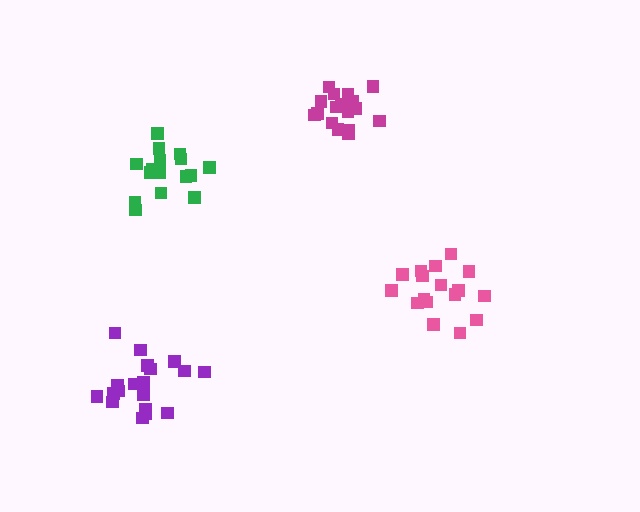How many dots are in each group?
Group 1: 17 dots, Group 2: 20 dots, Group 3: 16 dots, Group 4: 17 dots (70 total).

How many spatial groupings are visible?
There are 4 spatial groupings.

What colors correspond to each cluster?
The clusters are colored: magenta, purple, green, pink.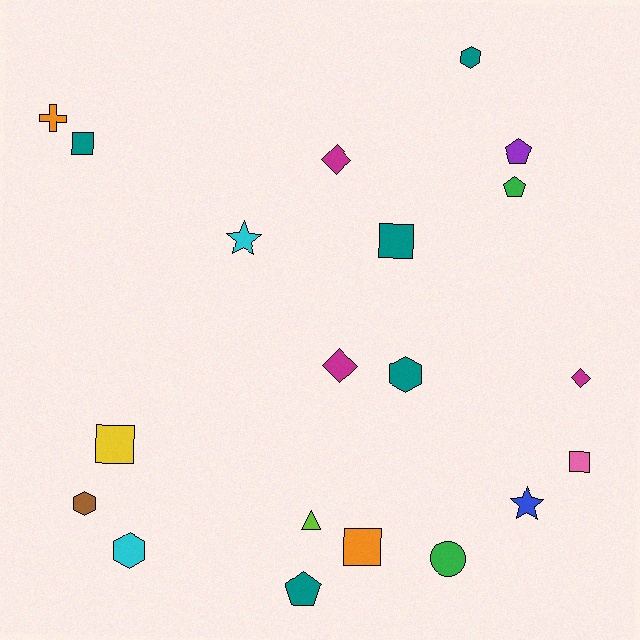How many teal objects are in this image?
There are 5 teal objects.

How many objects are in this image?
There are 20 objects.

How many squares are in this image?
There are 5 squares.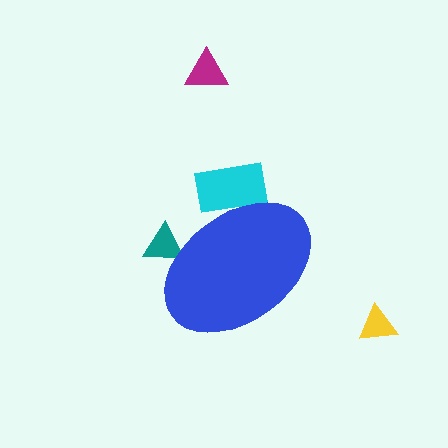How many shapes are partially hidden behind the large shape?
2 shapes are partially hidden.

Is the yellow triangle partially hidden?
No, the yellow triangle is fully visible.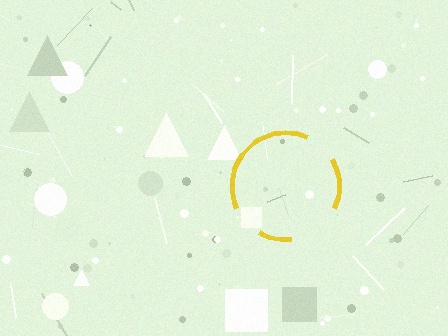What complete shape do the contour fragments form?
The contour fragments form a circle.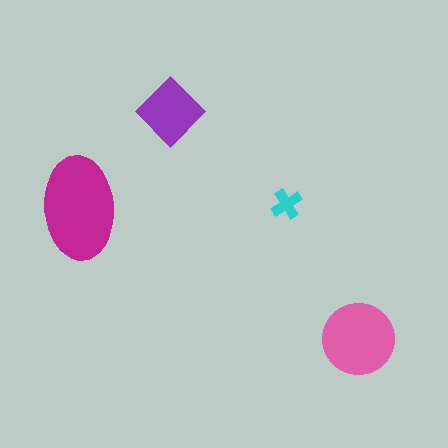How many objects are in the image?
There are 4 objects in the image.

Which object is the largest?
The magenta ellipse.